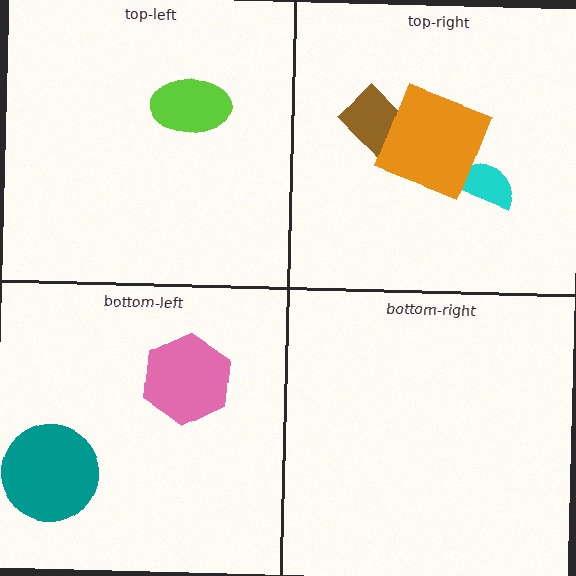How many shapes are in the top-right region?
3.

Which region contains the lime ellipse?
The top-left region.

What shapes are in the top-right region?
The brown rectangle, the cyan semicircle, the orange square.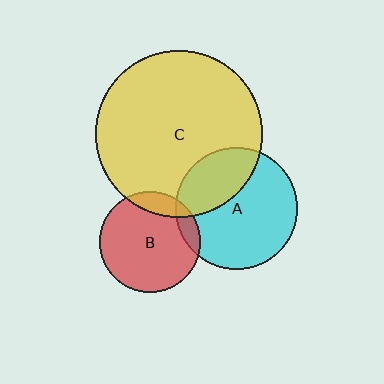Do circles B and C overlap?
Yes.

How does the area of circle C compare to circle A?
Approximately 1.9 times.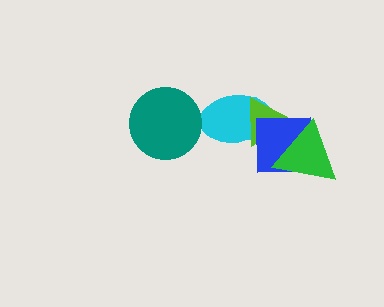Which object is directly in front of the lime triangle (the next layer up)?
The blue square is directly in front of the lime triangle.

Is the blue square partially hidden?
Yes, it is partially covered by another shape.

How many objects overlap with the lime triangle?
3 objects overlap with the lime triangle.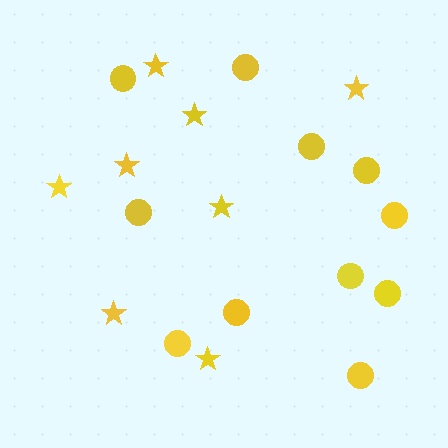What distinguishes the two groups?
There are 2 groups: one group of stars (8) and one group of circles (11).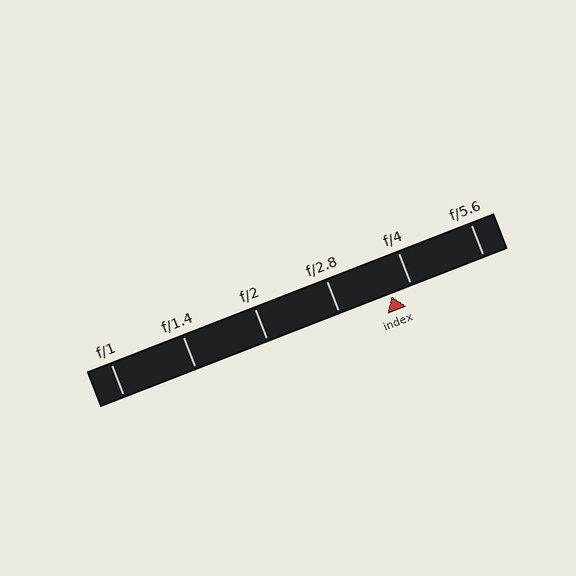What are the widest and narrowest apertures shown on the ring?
The widest aperture shown is f/1 and the narrowest is f/5.6.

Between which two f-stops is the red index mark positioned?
The index mark is between f/2.8 and f/4.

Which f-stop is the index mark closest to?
The index mark is closest to f/4.